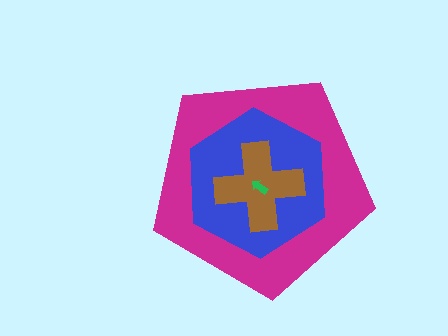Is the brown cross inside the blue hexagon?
Yes.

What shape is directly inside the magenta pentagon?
The blue hexagon.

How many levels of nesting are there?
4.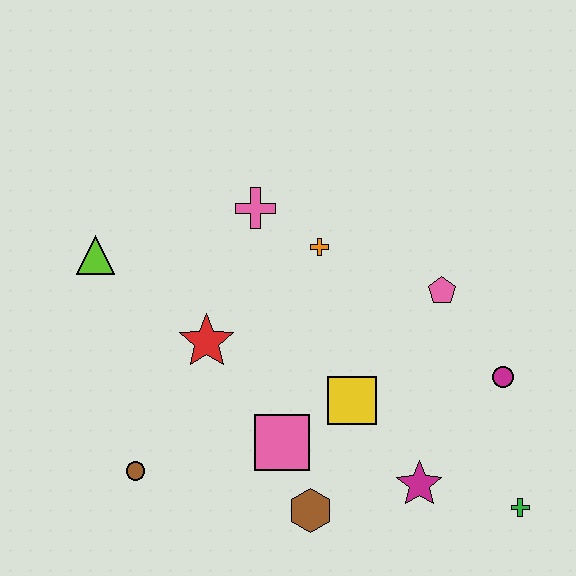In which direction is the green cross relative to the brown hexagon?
The green cross is to the right of the brown hexagon.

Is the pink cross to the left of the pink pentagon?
Yes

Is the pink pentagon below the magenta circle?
No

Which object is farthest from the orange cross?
The green cross is farthest from the orange cross.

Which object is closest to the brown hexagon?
The pink square is closest to the brown hexagon.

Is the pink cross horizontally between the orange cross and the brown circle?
Yes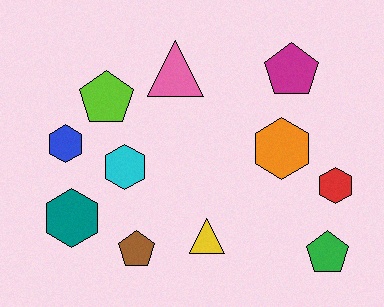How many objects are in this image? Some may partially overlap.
There are 11 objects.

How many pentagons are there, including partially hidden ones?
There are 4 pentagons.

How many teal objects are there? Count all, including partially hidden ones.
There is 1 teal object.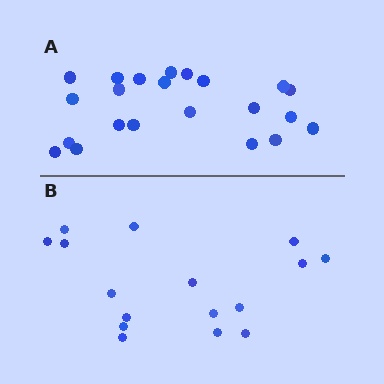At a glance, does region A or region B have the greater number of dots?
Region A (the top region) has more dots.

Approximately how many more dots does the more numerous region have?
Region A has about 6 more dots than region B.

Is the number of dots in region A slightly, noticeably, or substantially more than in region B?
Region A has noticeably more, but not dramatically so. The ratio is roughly 1.4 to 1.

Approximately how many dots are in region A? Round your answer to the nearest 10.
About 20 dots. (The exact count is 22, which rounds to 20.)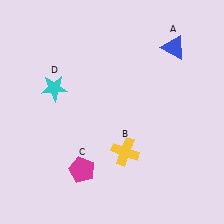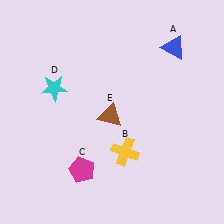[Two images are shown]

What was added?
A brown triangle (E) was added in Image 2.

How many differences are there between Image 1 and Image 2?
There is 1 difference between the two images.